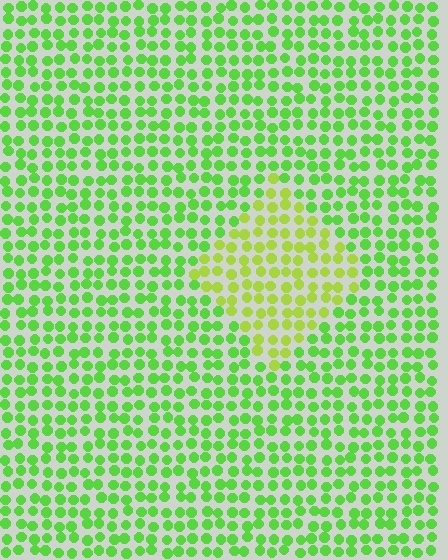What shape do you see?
I see a diamond.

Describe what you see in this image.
The image is filled with small lime elements in a uniform arrangement. A diamond-shaped region is visible where the elements are tinted to a slightly different hue, forming a subtle color boundary.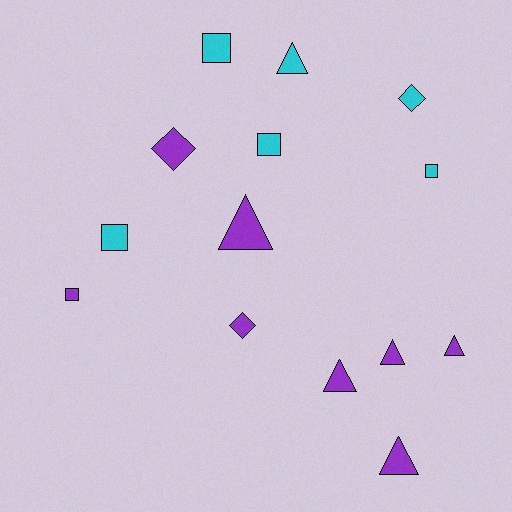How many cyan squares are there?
There are 4 cyan squares.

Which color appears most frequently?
Purple, with 8 objects.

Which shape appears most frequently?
Triangle, with 6 objects.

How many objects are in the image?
There are 14 objects.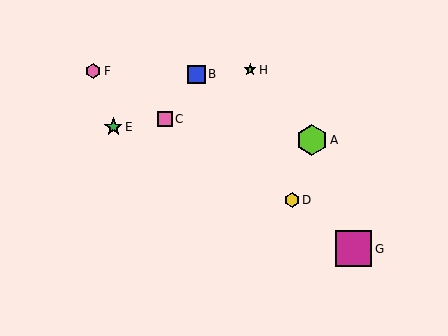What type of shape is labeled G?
Shape G is a magenta square.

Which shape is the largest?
The magenta square (labeled G) is the largest.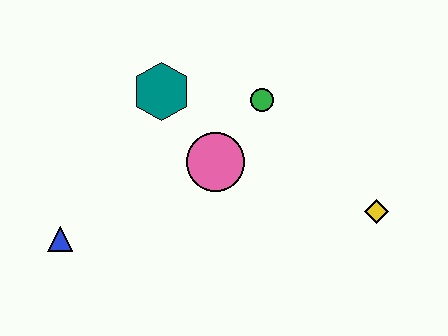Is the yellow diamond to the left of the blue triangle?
No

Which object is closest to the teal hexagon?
The pink circle is closest to the teal hexagon.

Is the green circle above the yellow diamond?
Yes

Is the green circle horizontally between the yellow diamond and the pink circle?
Yes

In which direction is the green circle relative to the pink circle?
The green circle is above the pink circle.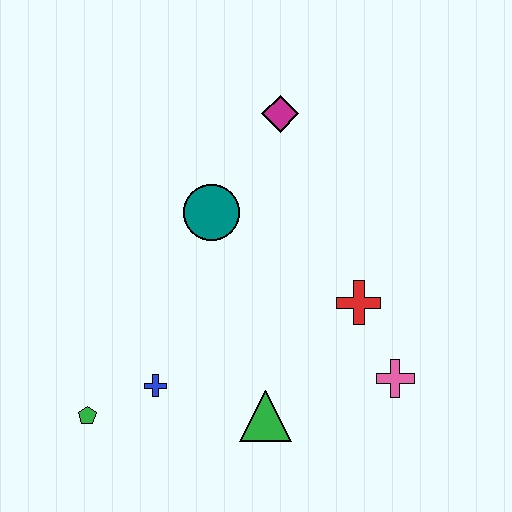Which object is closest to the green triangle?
The blue cross is closest to the green triangle.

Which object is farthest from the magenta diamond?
The green pentagon is farthest from the magenta diamond.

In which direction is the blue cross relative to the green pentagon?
The blue cross is to the right of the green pentagon.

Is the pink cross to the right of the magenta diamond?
Yes